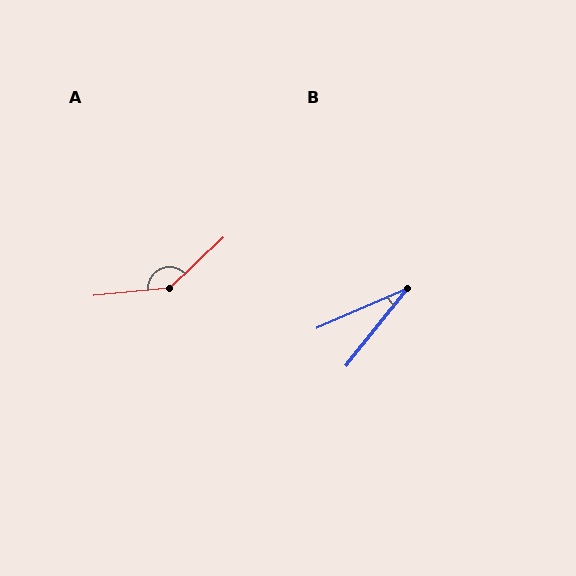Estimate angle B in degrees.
Approximately 28 degrees.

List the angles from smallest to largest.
B (28°), A (142°).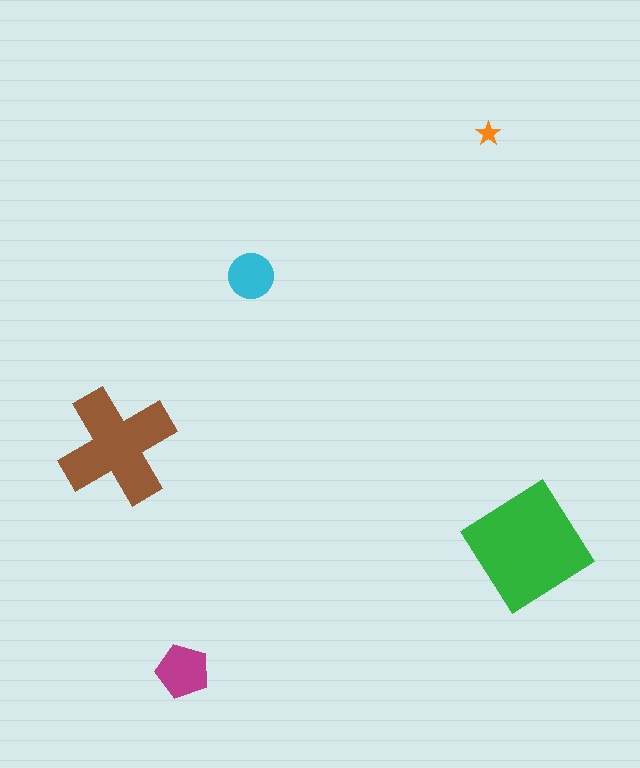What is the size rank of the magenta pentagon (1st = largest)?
3rd.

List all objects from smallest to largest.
The orange star, the cyan circle, the magenta pentagon, the brown cross, the green diamond.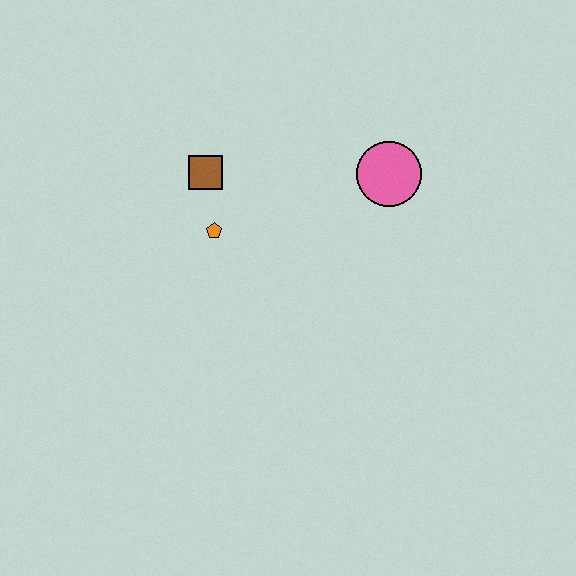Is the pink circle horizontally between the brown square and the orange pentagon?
No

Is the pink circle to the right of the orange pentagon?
Yes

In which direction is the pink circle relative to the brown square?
The pink circle is to the right of the brown square.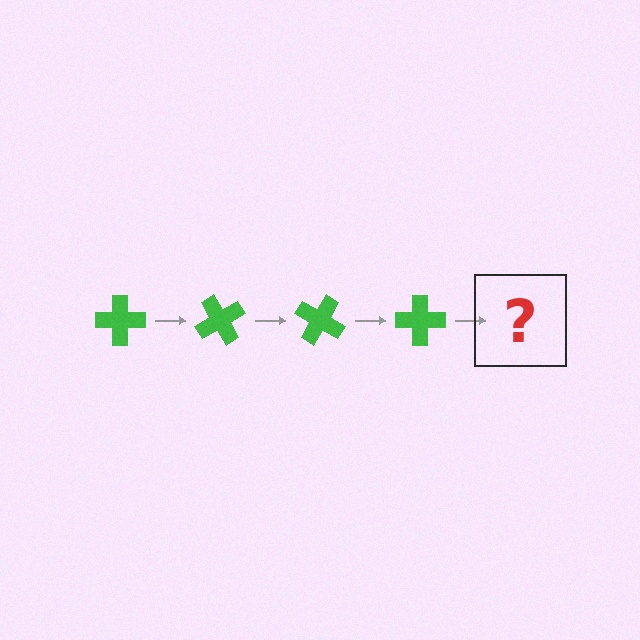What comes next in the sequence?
The next element should be a green cross rotated 240 degrees.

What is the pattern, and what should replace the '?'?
The pattern is that the cross rotates 60 degrees each step. The '?' should be a green cross rotated 240 degrees.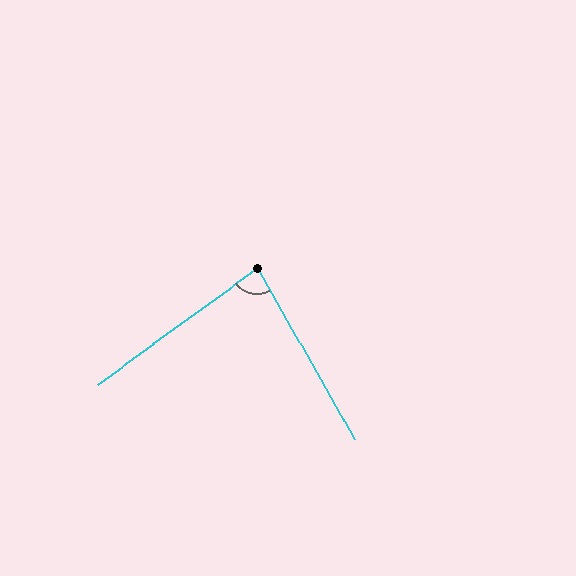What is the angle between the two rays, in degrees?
Approximately 84 degrees.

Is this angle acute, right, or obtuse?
It is acute.